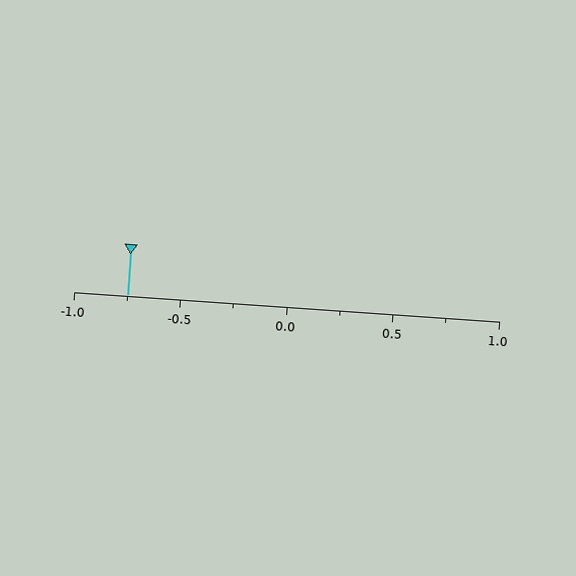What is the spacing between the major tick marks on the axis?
The major ticks are spaced 0.5 apart.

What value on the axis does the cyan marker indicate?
The marker indicates approximately -0.75.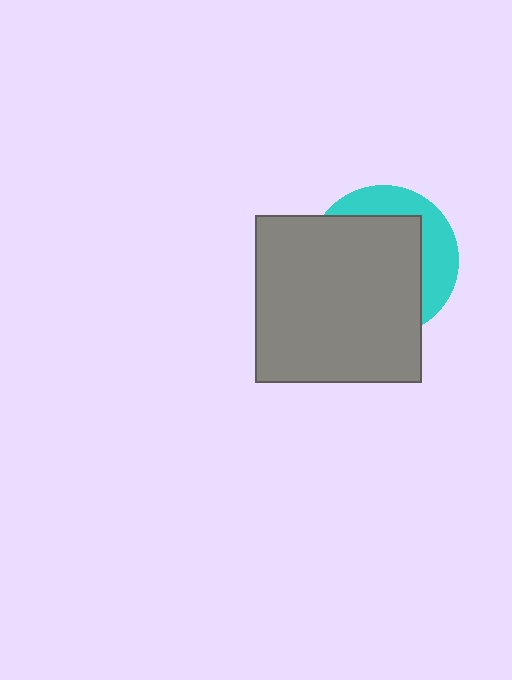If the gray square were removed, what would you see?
You would see the complete cyan circle.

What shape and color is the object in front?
The object in front is a gray square.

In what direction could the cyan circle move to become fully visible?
The cyan circle could move toward the upper-right. That would shift it out from behind the gray square entirely.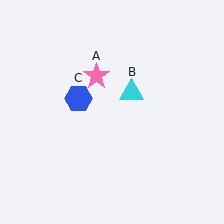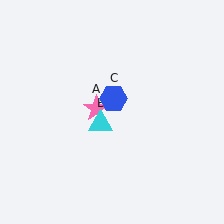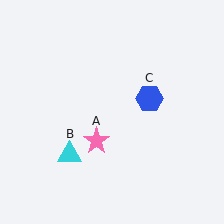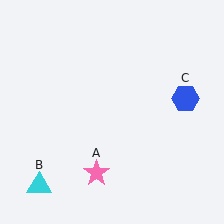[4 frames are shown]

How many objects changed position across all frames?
3 objects changed position: pink star (object A), cyan triangle (object B), blue hexagon (object C).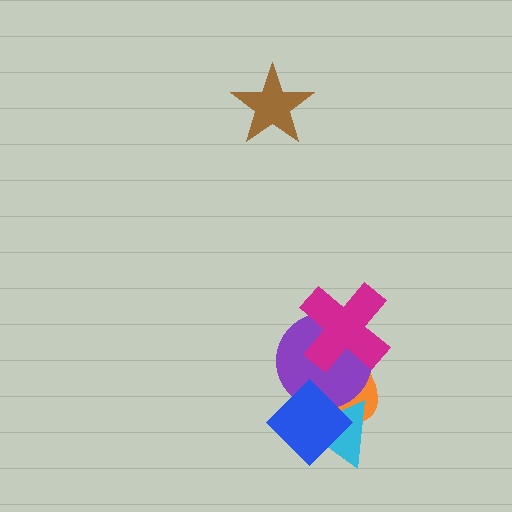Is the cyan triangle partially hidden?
Yes, it is partially covered by another shape.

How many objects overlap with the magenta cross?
3 objects overlap with the magenta cross.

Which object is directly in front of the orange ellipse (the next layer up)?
The purple circle is directly in front of the orange ellipse.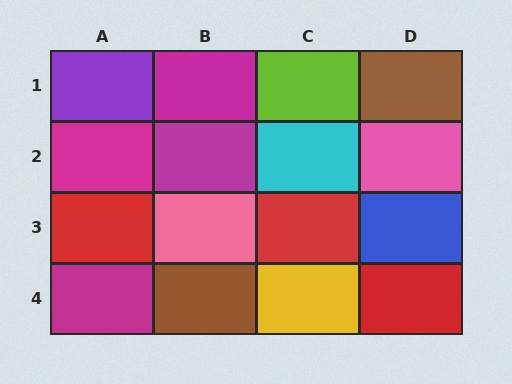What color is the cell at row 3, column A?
Red.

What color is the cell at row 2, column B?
Magenta.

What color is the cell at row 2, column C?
Cyan.